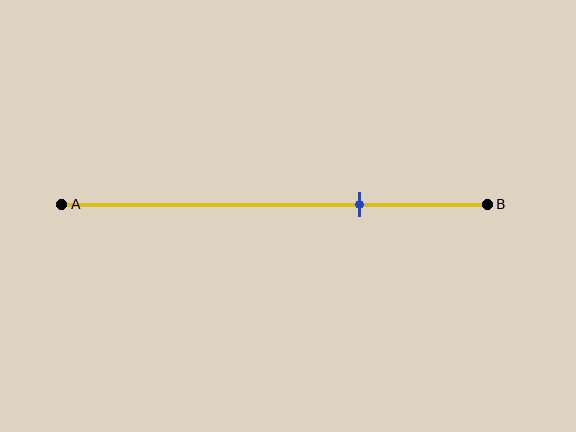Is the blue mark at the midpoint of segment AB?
No, the mark is at about 70% from A, not at the 50% midpoint.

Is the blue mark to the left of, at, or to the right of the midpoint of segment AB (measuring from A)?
The blue mark is to the right of the midpoint of segment AB.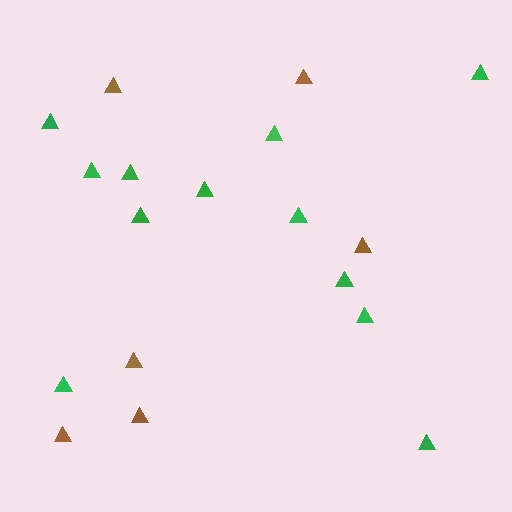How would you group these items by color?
There are 2 groups: one group of brown triangles (6) and one group of green triangles (12).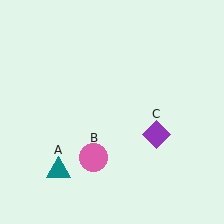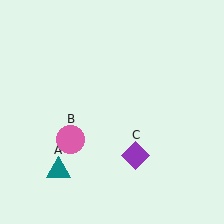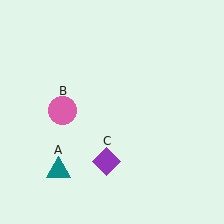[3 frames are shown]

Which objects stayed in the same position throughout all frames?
Teal triangle (object A) remained stationary.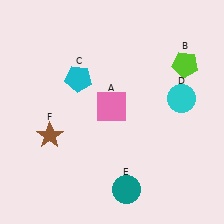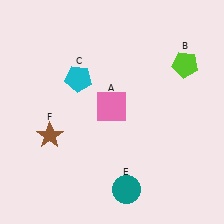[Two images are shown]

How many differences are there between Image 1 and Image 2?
There is 1 difference between the two images.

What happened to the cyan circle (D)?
The cyan circle (D) was removed in Image 2. It was in the top-right area of Image 1.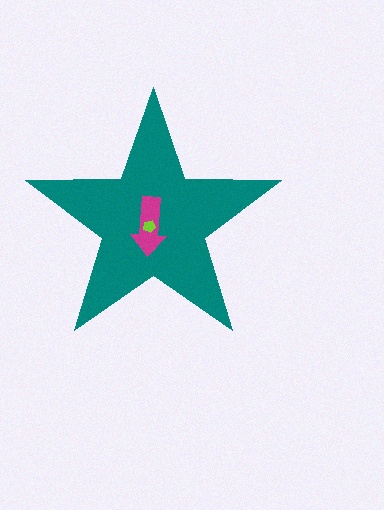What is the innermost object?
The lime pentagon.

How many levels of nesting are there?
3.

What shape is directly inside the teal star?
The magenta arrow.